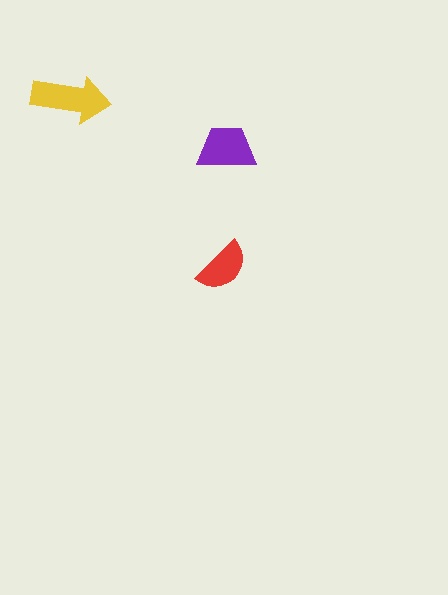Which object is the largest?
The yellow arrow.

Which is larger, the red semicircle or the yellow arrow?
The yellow arrow.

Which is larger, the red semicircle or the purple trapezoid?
The purple trapezoid.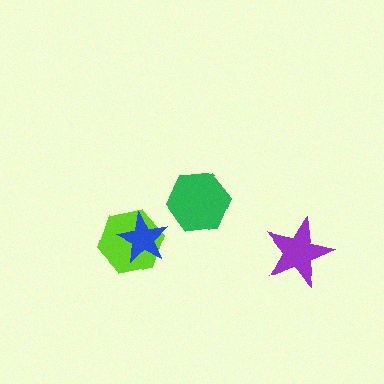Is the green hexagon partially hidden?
No, no other shape covers it.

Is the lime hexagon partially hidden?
Yes, it is partially covered by another shape.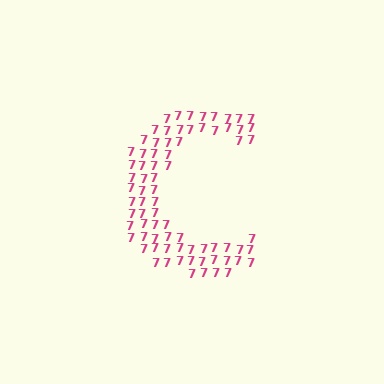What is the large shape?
The large shape is the letter C.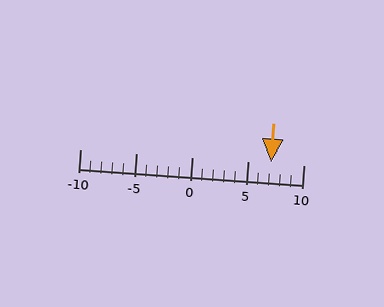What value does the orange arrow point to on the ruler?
The orange arrow points to approximately 7.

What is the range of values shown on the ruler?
The ruler shows values from -10 to 10.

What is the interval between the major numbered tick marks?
The major tick marks are spaced 5 units apart.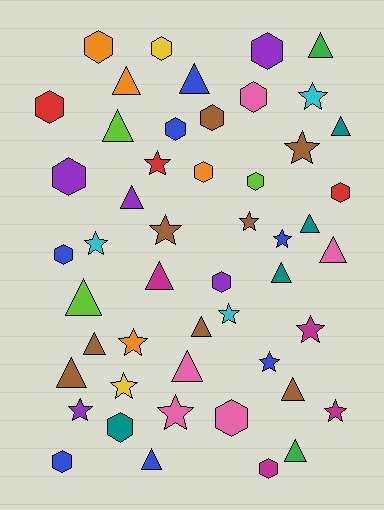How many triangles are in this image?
There are 18 triangles.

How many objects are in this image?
There are 50 objects.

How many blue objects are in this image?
There are 7 blue objects.